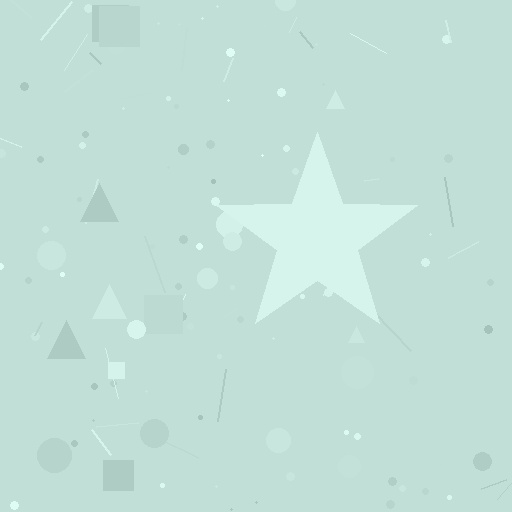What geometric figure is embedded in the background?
A star is embedded in the background.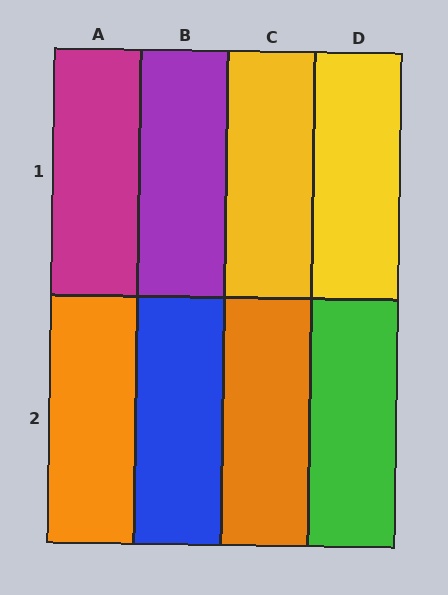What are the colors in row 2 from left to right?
Orange, blue, orange, green.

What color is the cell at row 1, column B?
Purple.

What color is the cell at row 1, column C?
Yellow.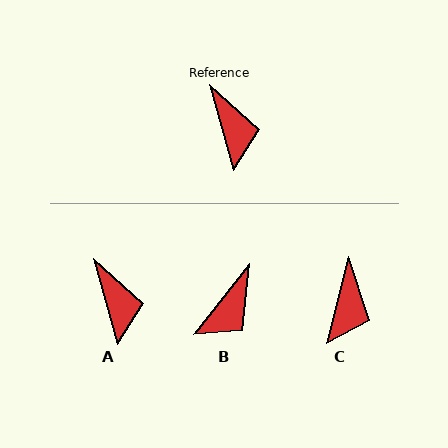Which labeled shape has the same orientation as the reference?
A.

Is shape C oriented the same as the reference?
No, it is off by about 30 degrees.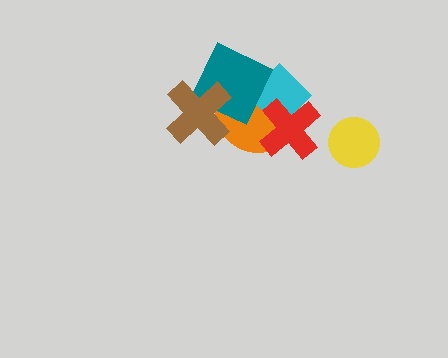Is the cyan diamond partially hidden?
Yes, it is partially covered by another shape.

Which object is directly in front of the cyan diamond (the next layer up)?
The red cross is directly in front of the cyan diamond.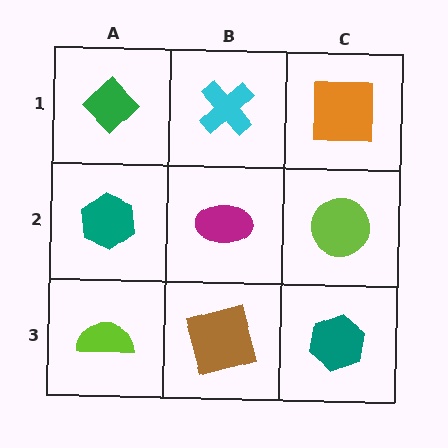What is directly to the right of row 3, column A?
A brown square.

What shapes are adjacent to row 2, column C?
An orange square (row 1, column C), a teal hexagon (row 3, column C), a magenta ellipse (row 2, column B).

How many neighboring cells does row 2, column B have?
4.